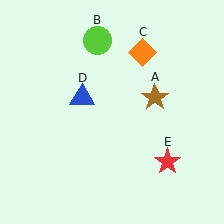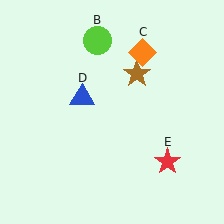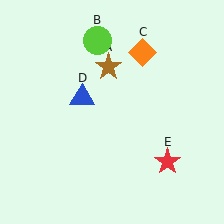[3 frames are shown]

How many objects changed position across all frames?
1 object changed position: brown star (object A).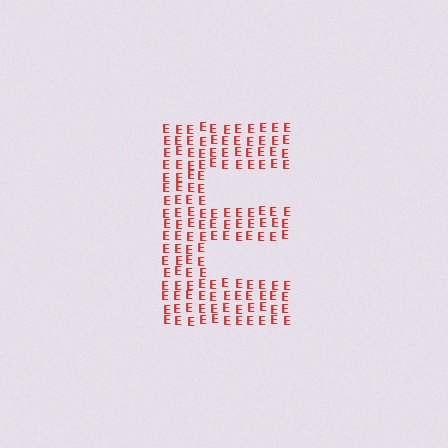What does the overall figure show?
The overall figure shows the letter E.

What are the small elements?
The small elements are letter E's.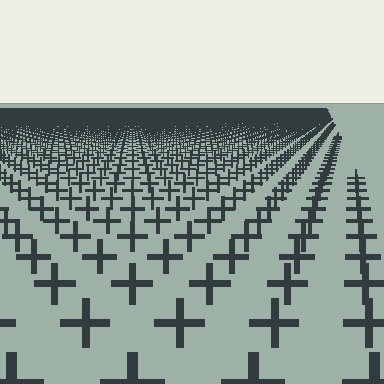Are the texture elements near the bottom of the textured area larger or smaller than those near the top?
Larger. Near the bottom, elements are closer to the viewer and appear at a bigger on-screen size.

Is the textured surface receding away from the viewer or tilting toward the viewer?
The surface is receding away from the viewer. Texture elements get smaller and denser toward the top.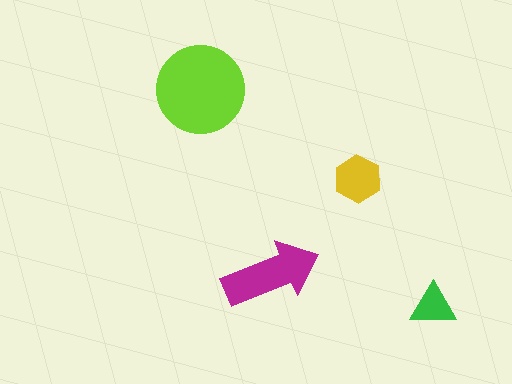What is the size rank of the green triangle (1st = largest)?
4th.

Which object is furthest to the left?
The lime circle is leftmost.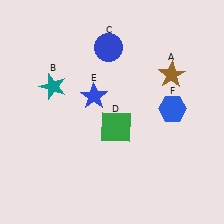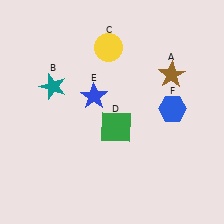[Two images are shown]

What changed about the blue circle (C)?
In Image 1, C is blue. In Image 2, it changed to yellow.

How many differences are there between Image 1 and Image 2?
There is 1 difference between the two images.